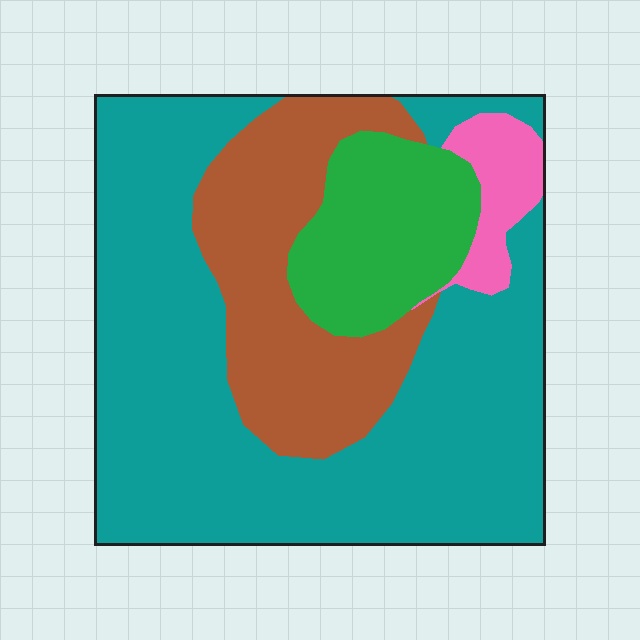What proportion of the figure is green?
Green covers 14% of the figure.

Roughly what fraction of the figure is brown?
Brown covers roughly 20% of the figure.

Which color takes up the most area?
Teal, at roughly 60%.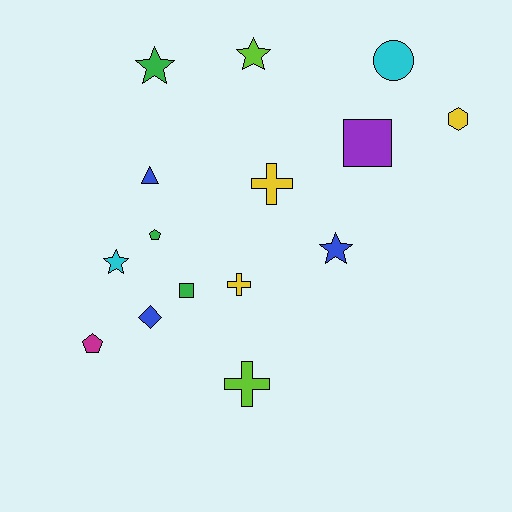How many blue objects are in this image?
There are 3 blue objects.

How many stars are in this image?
There are 4 stars.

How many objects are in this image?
There are 15 objects.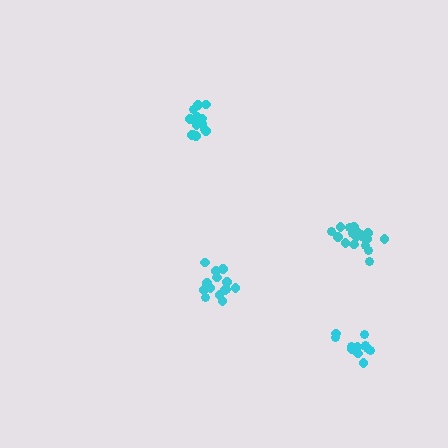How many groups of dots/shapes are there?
There are 4 groups.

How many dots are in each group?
Group 1: 19 dots, Group 2: 14 dots, Group 3: 14 dots, Group 4: 16 dots (63 total).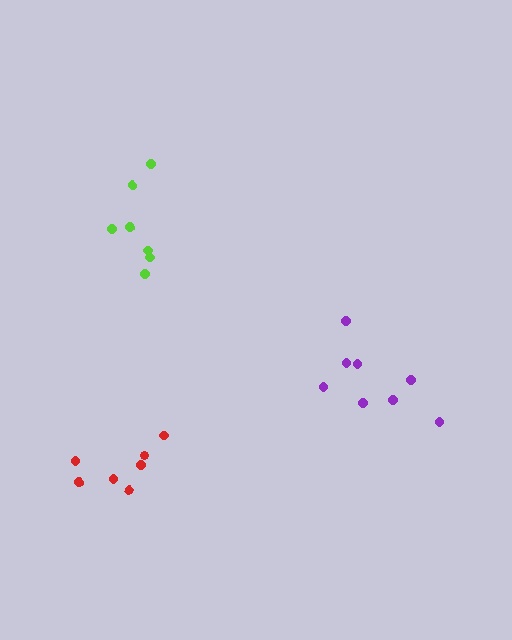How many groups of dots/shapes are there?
There are 3 groups.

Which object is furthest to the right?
The purple cluster is rightmost.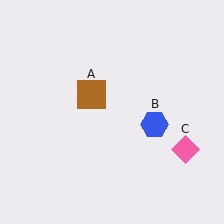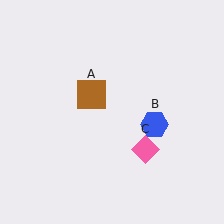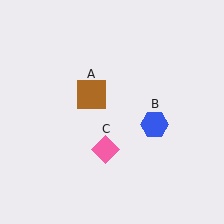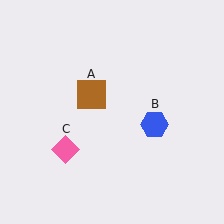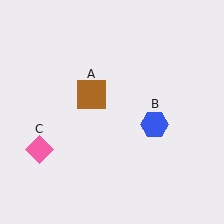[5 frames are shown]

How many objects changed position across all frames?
1 object changed position: pink diamond (object C).